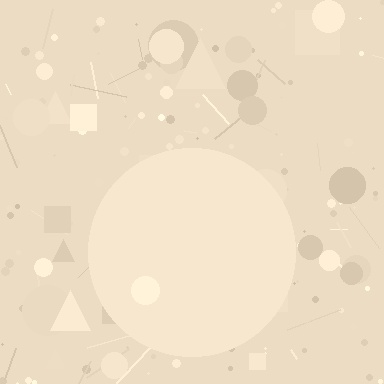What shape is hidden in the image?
A circle is hidden in the image.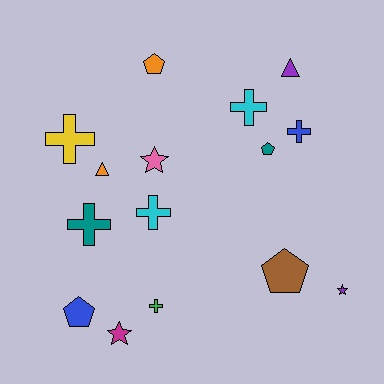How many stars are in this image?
There are 3 stars.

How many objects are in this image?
There are 15 objects.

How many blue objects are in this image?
There are 2 blue objects.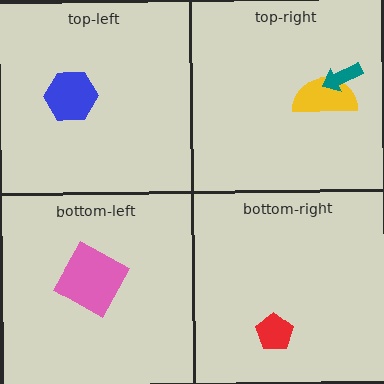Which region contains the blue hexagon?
The top-left region.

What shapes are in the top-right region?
The yellow semicircle, the teal arrow.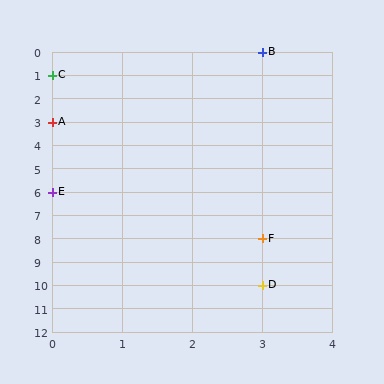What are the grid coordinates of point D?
Point D is at grid coordinates (3, 10).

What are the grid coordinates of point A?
Point A is at grid coordinates (0, 3).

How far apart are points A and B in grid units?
Points A and B are 3 columns and 3 rows apart (about 4.2 grid units diagonally).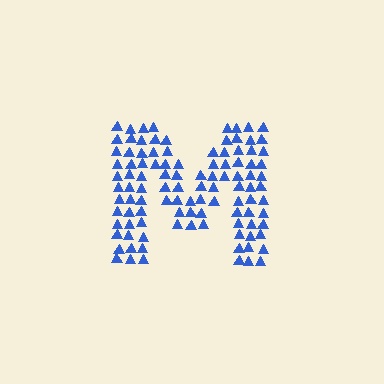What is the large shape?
The large shape is the letter M.